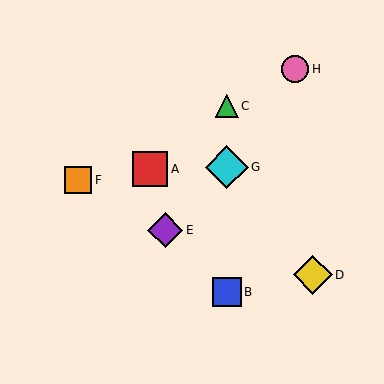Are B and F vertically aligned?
No, B is at x≈227 and F is at x≈78.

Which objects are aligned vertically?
Objects B, C, G are aligned vertically.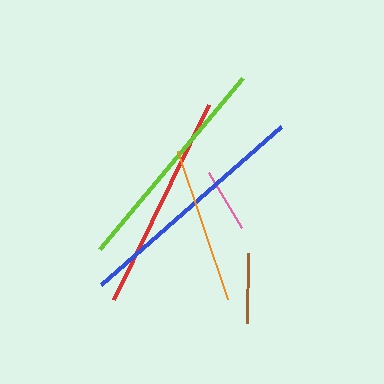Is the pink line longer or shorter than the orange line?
The orange line is longer than the pink line.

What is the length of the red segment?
The red segment is approximately 217 pixels long.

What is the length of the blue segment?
The blue segment is approximately 240 pixels long.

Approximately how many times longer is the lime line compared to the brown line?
The lime line is approximately 3.2 times the length of the brown line.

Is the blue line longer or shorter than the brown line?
The blue line is longer than the brown line.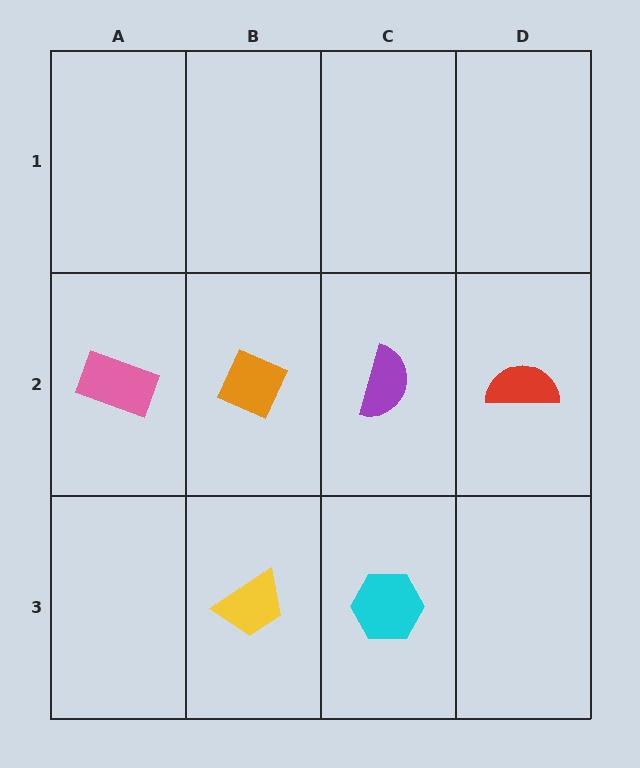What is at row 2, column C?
A purple semicircle.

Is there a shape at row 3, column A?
No, that cell is empty.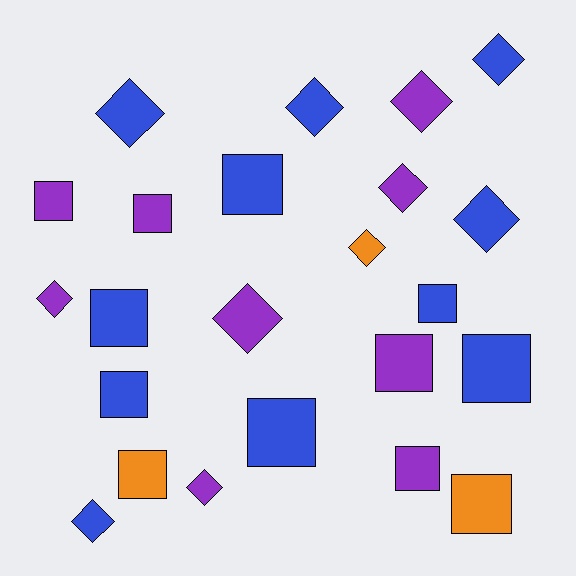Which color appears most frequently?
Blue, with 11 objects.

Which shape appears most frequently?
Square, with 12 objects.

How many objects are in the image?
There are 23 objects.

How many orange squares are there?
There are 2 orange squares.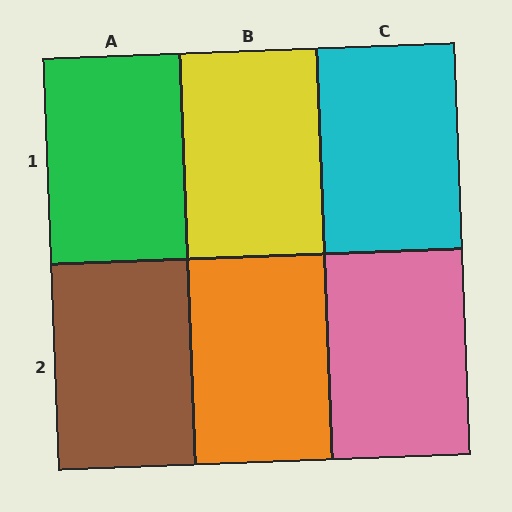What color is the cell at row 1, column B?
Yellow.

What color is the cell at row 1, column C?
Cyan.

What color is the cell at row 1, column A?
Green.